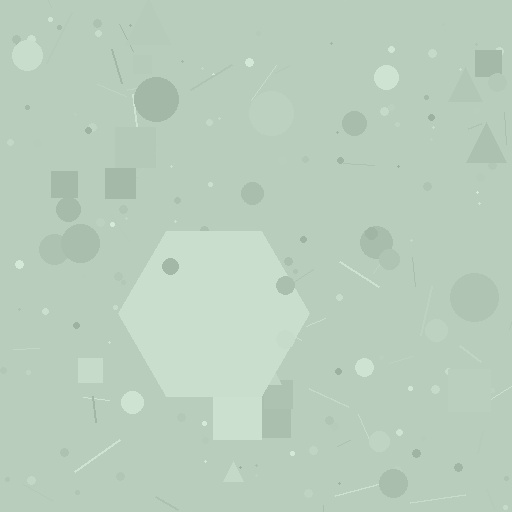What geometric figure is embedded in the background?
A hexagon is embedded in the background.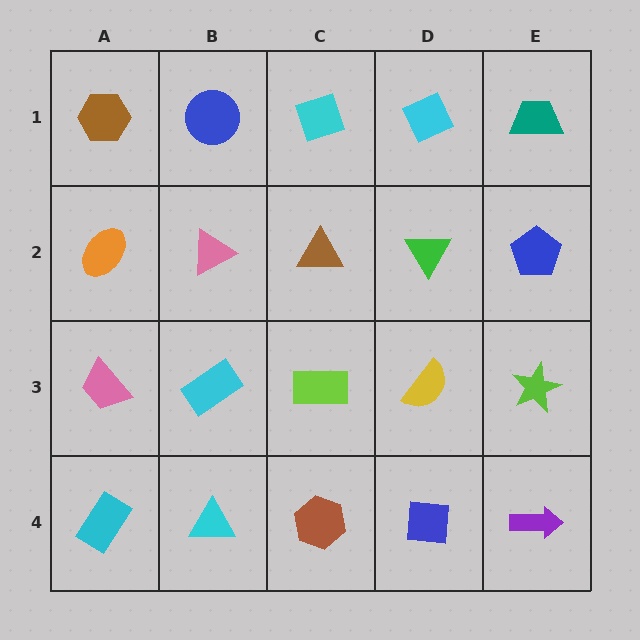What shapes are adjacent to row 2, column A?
A brown hexagon (row 1, column A), a pink trapezoid (row 3, column A), a pink triangle (row 2, column B).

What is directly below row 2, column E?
A lime star.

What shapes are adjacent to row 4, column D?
A yellow semicircle (row 3, column D), a brown hexagon (row 4, column C), a purple arrow (row 4, column E).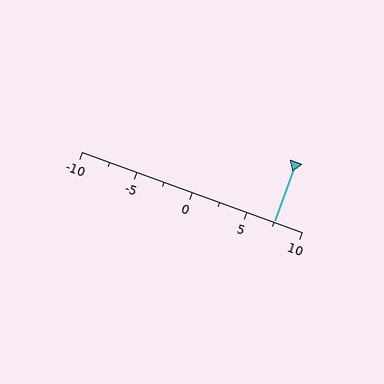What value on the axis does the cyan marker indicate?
The marker indicates approximately 7.5.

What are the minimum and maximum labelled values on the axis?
The axis runs from -10 to 10.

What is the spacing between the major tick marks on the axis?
The major ticks are spaced 5 apart.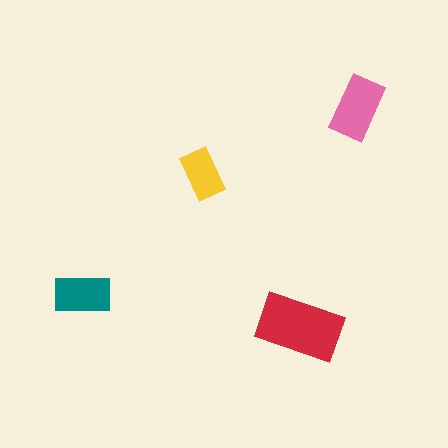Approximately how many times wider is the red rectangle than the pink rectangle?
About 1.5 times wider.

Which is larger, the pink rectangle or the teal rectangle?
The pink one.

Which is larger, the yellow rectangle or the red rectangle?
The red one.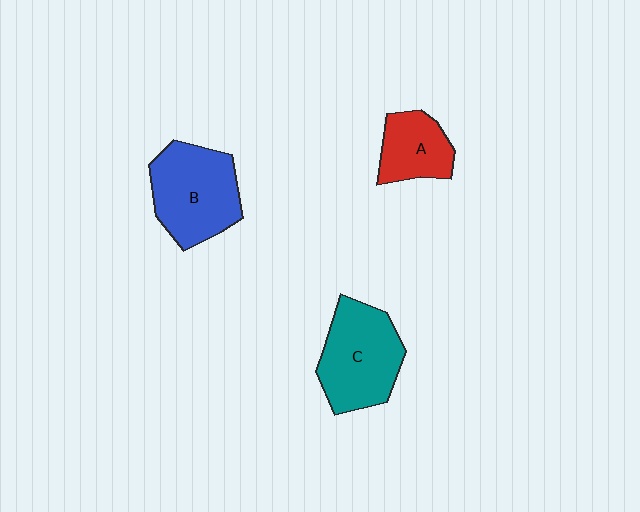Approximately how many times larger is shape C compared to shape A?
Approximately 1.6 times.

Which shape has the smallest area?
Shape A (red).